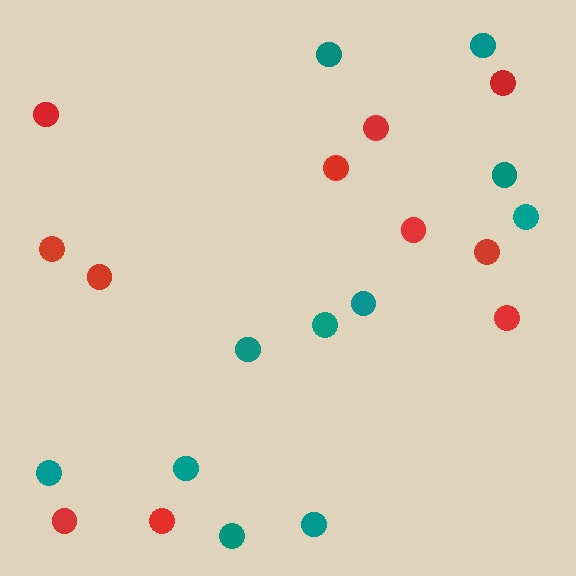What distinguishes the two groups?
There are 2 groups: one group of red circles (11) and one group of teal circles (11).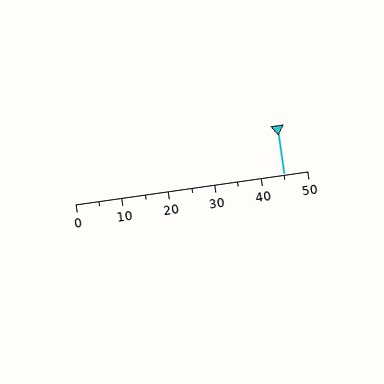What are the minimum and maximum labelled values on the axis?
The axis runs from 0 to 50.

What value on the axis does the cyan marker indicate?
The marker indicates approximately 45.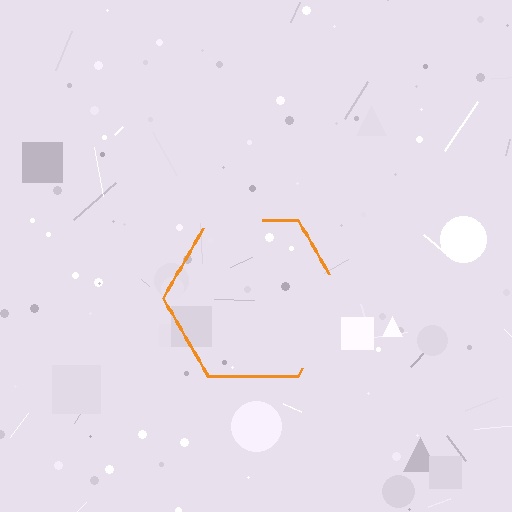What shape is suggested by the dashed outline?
The dashed outline suggests a hexagon.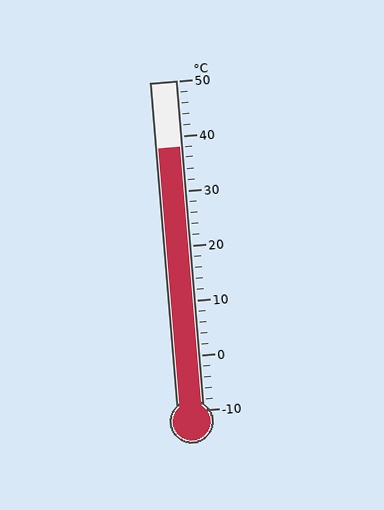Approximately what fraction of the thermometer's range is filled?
The thermometer is filled to approximately 80% of its range.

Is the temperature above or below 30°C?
The temperature is above 30°C.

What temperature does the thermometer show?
The thermometer shows approximately 38°C.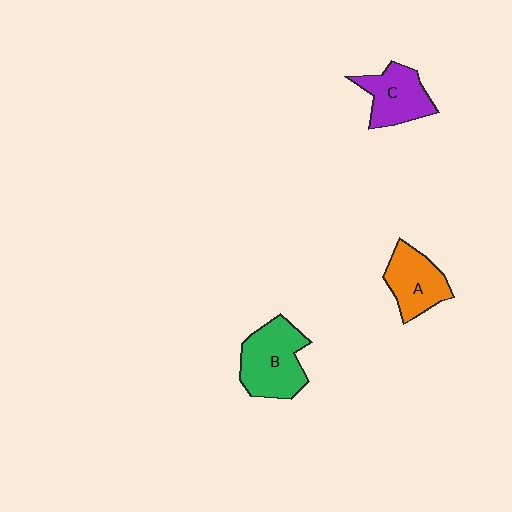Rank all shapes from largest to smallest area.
From largest to smallest: B (green), C (purple), A (orange).